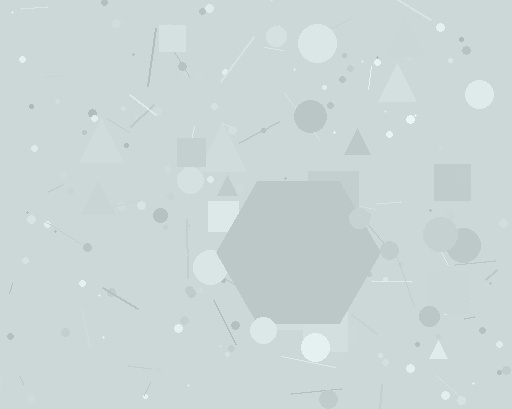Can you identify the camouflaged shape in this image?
The camouflaged shape is a hexagon.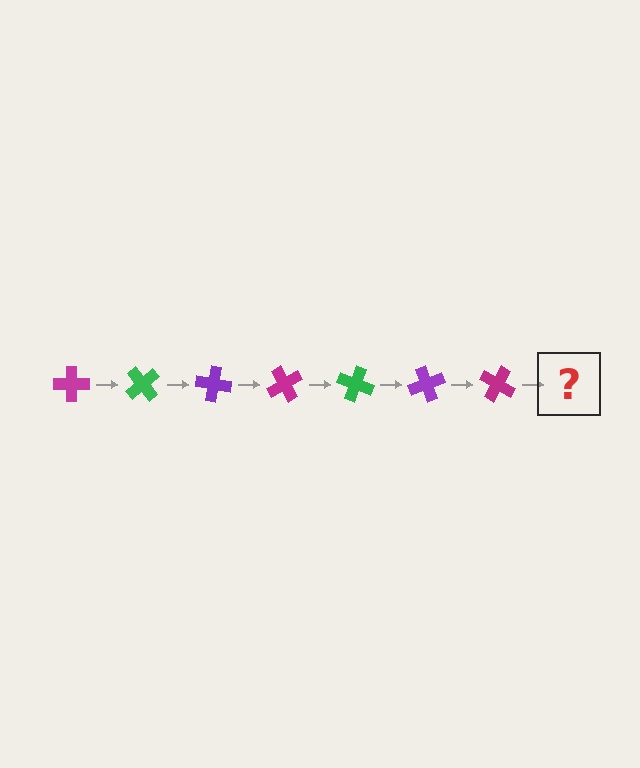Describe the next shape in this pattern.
It should be a green cross, rotated 350 degrees from the start.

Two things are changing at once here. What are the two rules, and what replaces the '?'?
The two rules are that it rotates 50 degrees each step and the color cycles through magenta, green, and purple. The '?' should be a green cross, rotated 350 degrees from the start.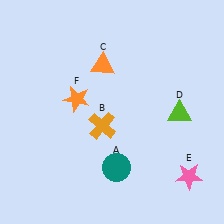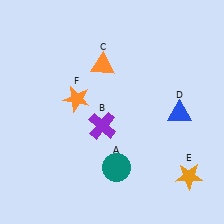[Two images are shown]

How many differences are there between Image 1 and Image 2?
There are 3 differences between the two images.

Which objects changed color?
B changed from orange to purple. D changed from lime to blue. E changed from pink to orange.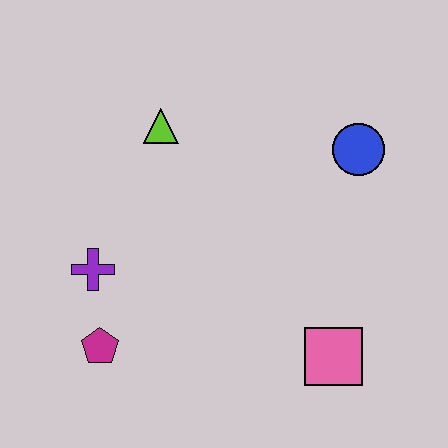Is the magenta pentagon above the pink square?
Yes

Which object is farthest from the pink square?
The lime triangle is farthest from the pink square.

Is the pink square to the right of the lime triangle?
Yes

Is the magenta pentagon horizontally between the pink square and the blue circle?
No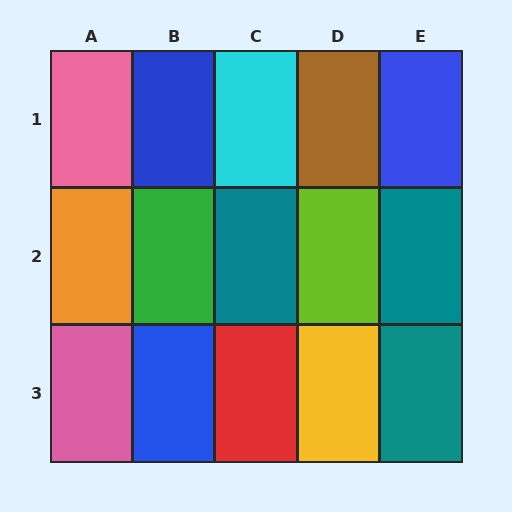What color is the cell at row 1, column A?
Pink.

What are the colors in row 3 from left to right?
Pink, blue, red, yellow, teal.